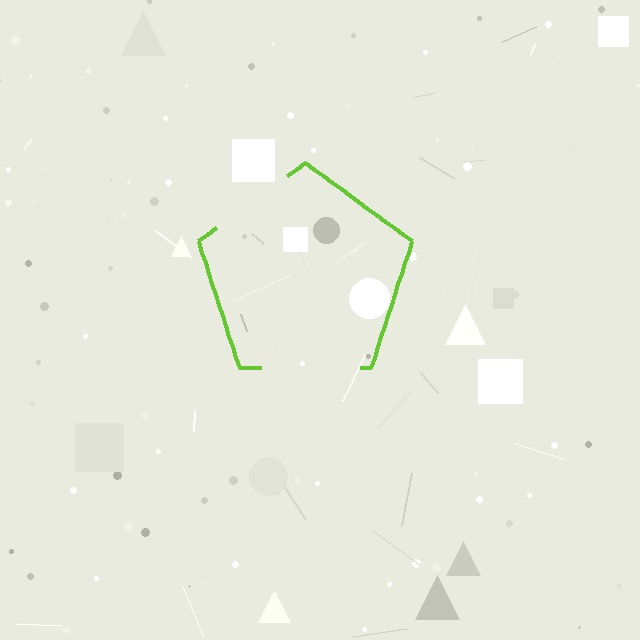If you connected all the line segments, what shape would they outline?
They would outline a pentagon.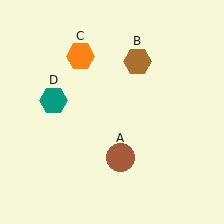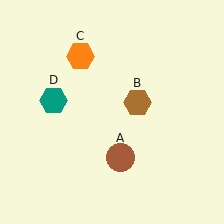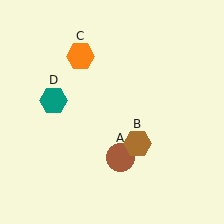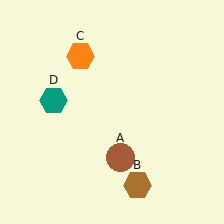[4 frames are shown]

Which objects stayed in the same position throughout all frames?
Brown circle (object A) and orange hexagon (object C) and teal hexagon (object D) remained stationary.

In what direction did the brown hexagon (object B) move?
The brown hexagon (object B) moved down.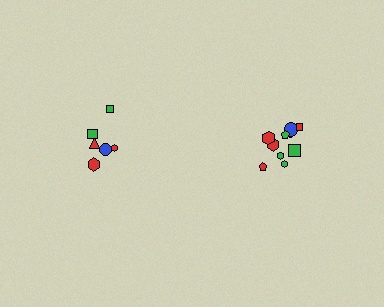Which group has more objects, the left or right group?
The right group.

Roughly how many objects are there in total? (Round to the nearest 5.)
Roughly 15 objects in total.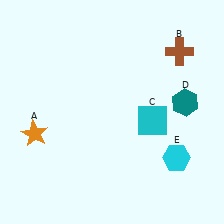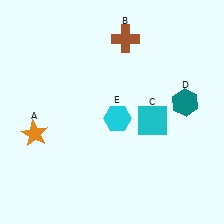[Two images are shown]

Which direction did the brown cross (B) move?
The brown cross (B) moved left.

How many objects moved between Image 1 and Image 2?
2 objects moved between the two images.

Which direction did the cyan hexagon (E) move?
The cyan hexagon (E) moved left.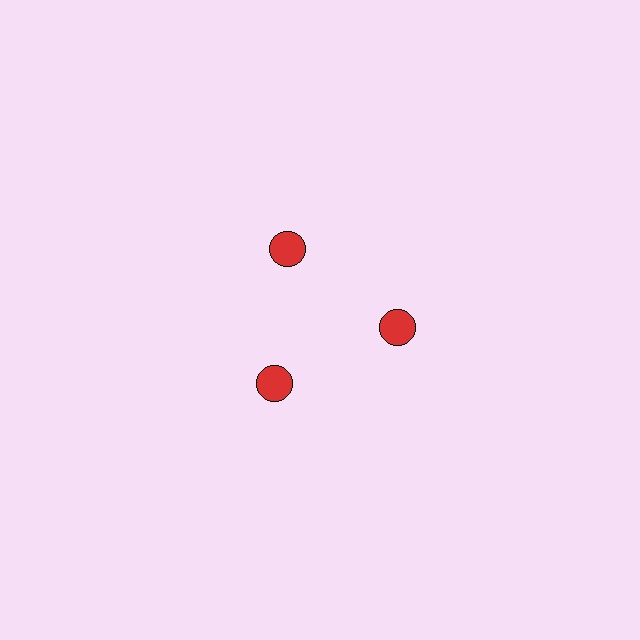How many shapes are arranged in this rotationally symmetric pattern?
There are 3 shapes, arranged in 3 groups of 1.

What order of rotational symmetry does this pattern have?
This pattern has 3-fold rotational symmetry.